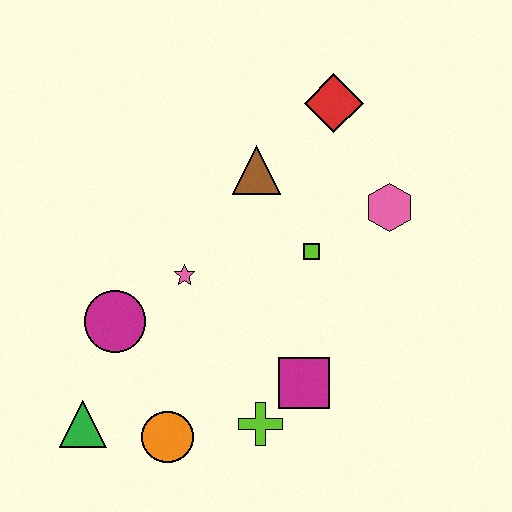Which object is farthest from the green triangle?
The red diamond is farthest from the green triangle.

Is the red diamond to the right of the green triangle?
Yes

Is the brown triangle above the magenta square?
Yes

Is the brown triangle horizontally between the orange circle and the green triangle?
No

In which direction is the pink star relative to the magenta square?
The pink star is to the left of the magenta square.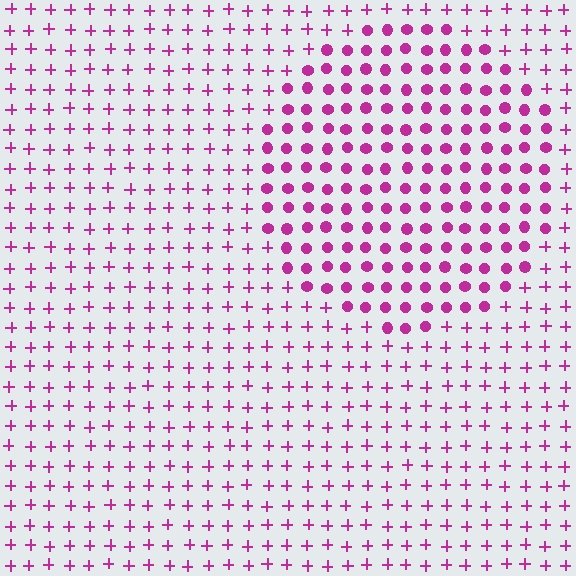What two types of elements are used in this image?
The image uses circles inside the circle region and plus signs outside it.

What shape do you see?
I see a circle.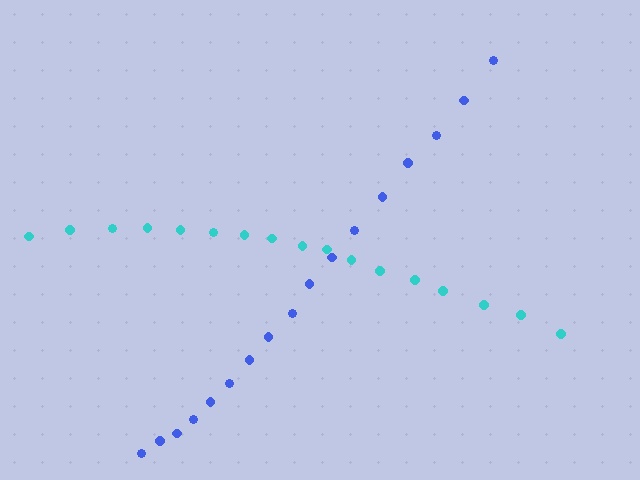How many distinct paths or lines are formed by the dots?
There are 2 distinct paths.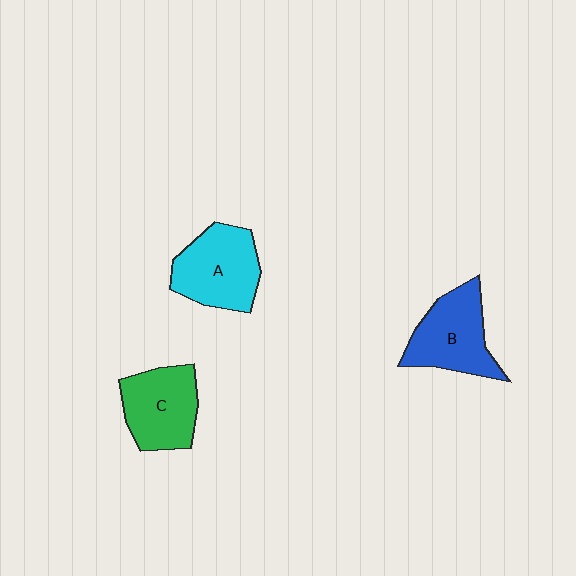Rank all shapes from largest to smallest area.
From largest to smallest: A (cyan), B (blue), C (green).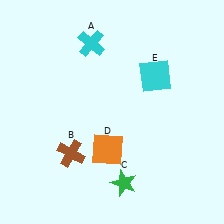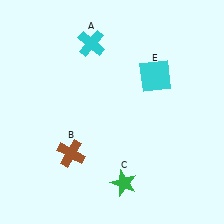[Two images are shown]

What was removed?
The orange square (D) was removed in Image 2.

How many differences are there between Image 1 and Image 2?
There is 1 difference between the two images.